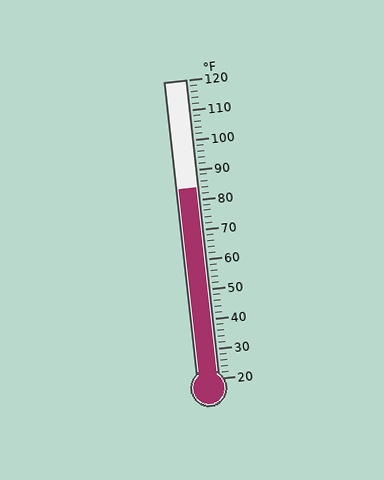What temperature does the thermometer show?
The thermometer shows approximately 84°F.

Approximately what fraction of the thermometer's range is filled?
The thermometer is filled to approximately 65% of its range.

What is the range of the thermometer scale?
The thermometer scale ranges from 20°F to 120°F.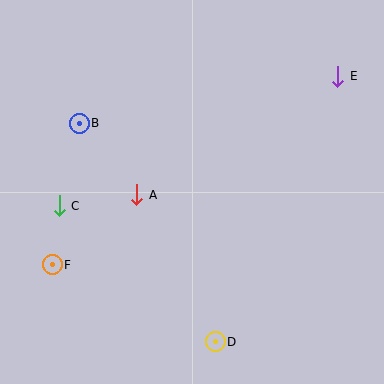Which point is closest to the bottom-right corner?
Point D is closest to the bottom-right corner.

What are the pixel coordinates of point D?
Point D is at (215, 342).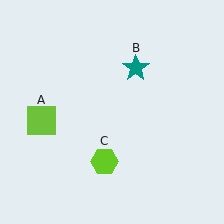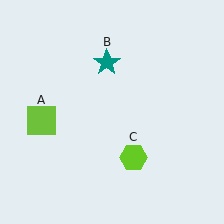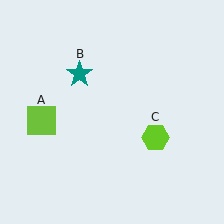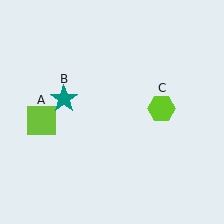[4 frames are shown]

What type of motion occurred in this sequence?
The teal star (object B), lime hexagon (object C) rotated counterclockwise around the center of the scene.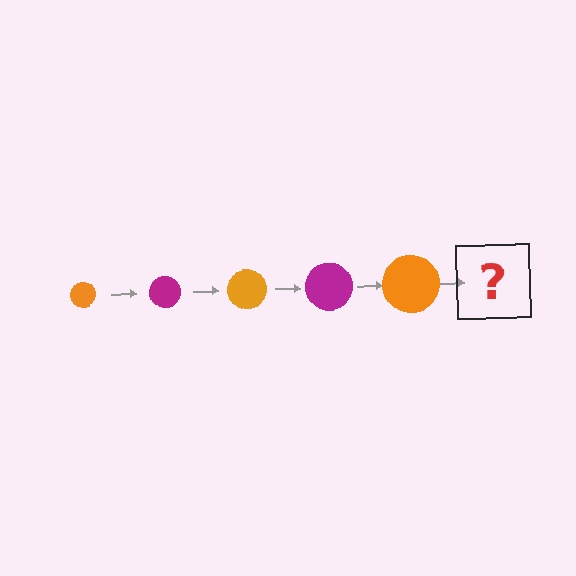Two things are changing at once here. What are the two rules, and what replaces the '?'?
The two rules are that the circle grows larger each step and the color cycles through orange and magenta. The '?' should be a magenta circle, larger than the previous one.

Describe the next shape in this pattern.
It should be a magenta circle, larger than the previous one.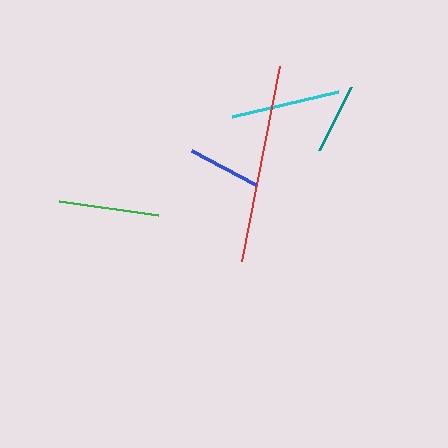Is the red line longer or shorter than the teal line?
The red line is longer than the teal line.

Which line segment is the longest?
The red line is the longest at approximately 199 pixels.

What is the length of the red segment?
The red segment is approximately 199 pixels long.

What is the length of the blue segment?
The blue segment is approximately 72 pixels long.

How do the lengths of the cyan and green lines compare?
The cyan and green lines are approximately the same length.